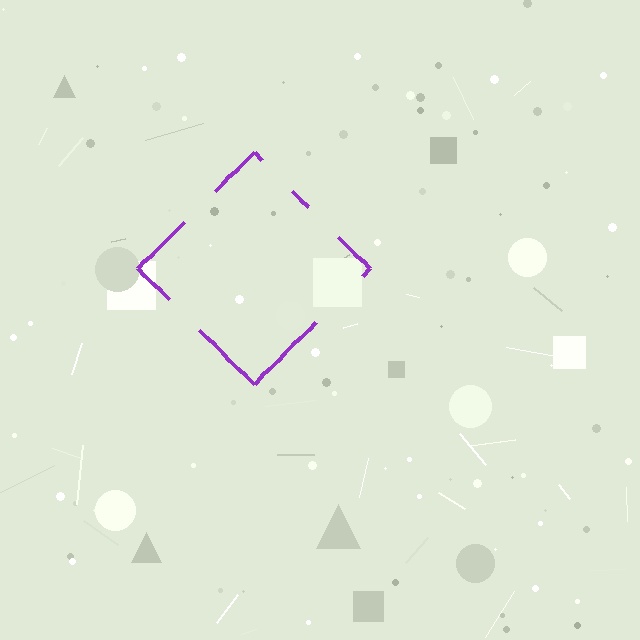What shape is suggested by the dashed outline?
The dashed outline suggests a diamond.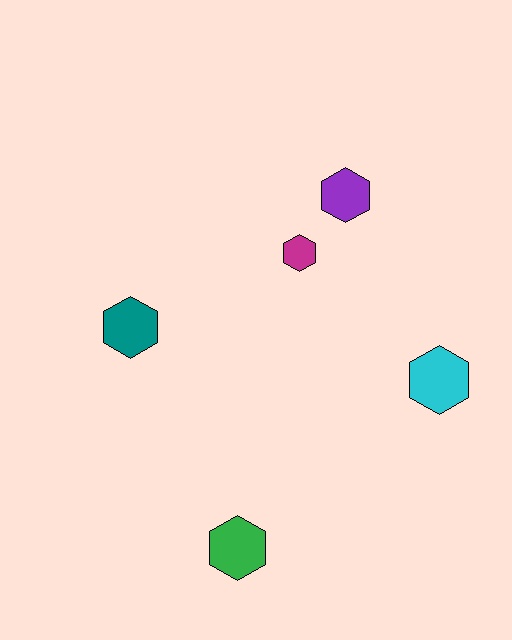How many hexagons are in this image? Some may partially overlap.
There are 5 hexagons.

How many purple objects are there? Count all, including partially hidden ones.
There is 1 purple object.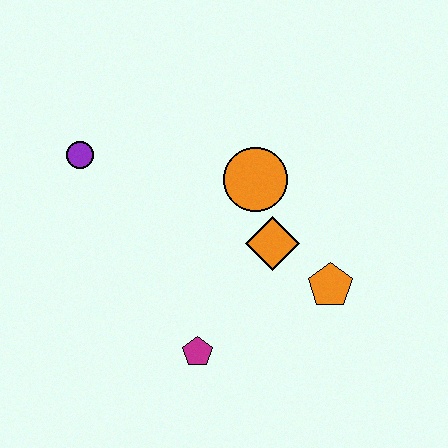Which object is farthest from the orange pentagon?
The purple circle is farthest from the orange pentagon.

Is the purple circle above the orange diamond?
Yes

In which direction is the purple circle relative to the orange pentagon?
The purple circle is to the left of the orange pentagon.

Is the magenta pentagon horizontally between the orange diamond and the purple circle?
Yes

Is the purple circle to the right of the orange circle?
No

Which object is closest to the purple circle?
The orange circle is closest to the purple circle.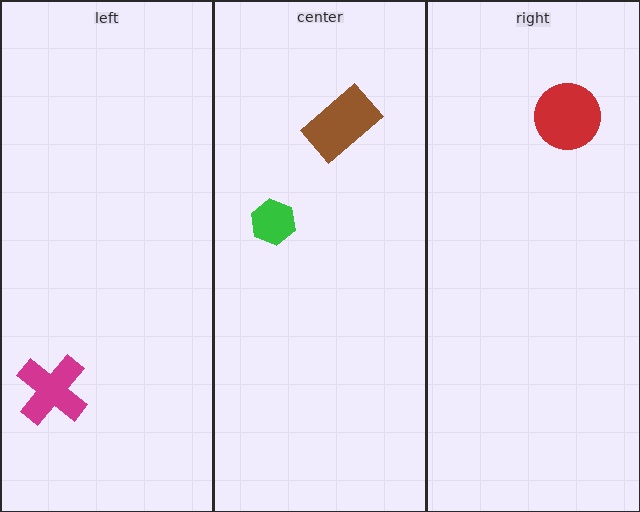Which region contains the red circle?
The right region.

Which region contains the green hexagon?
The center region.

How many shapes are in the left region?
1.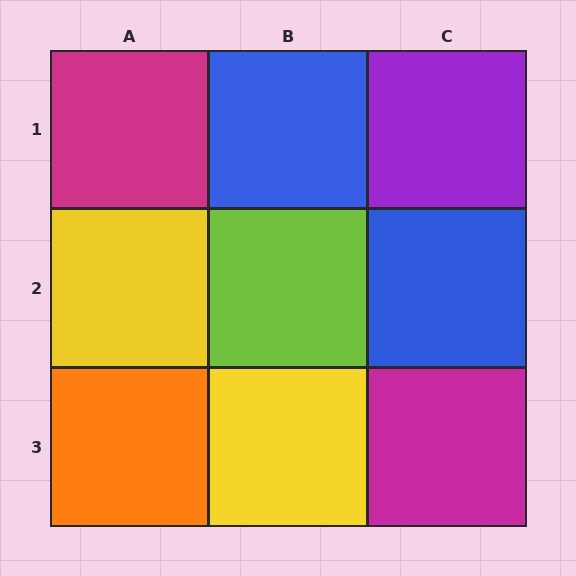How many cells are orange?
1 cell is orange.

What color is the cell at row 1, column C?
Purple.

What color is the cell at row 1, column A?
Magenta.